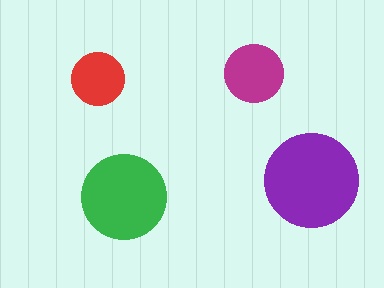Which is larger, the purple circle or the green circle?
The purple one.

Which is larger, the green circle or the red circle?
The green one.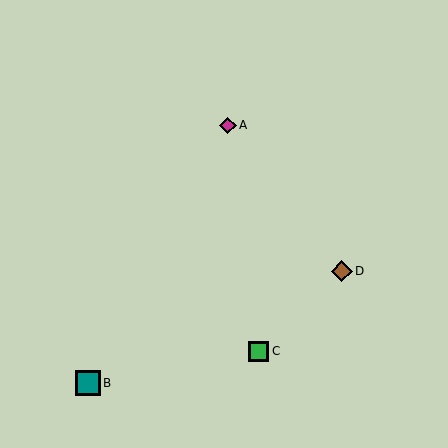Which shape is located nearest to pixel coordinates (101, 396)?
The teal square (labeled B) at (88, 383) is nearest to that location.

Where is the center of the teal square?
The center of the teal square is at (88, 383).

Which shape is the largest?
The teal square (labeled B) is the largest.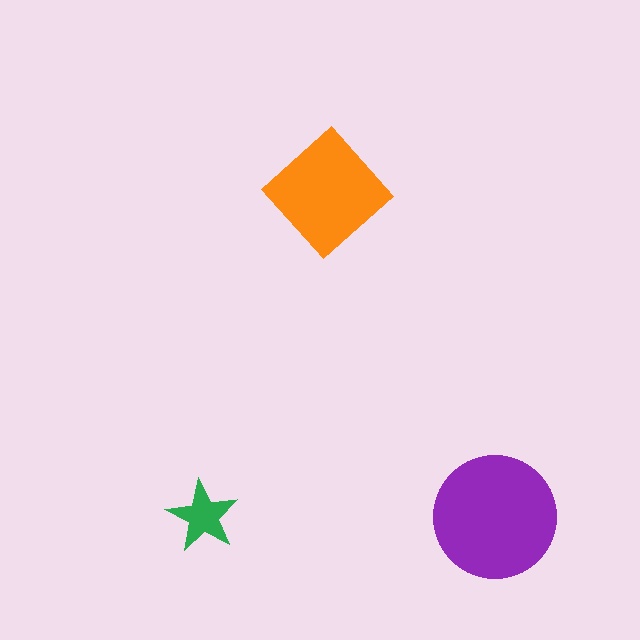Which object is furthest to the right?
The purple circle is rightmost.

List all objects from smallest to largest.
The green star, the orange diamond, the purple circle.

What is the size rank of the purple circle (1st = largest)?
1st.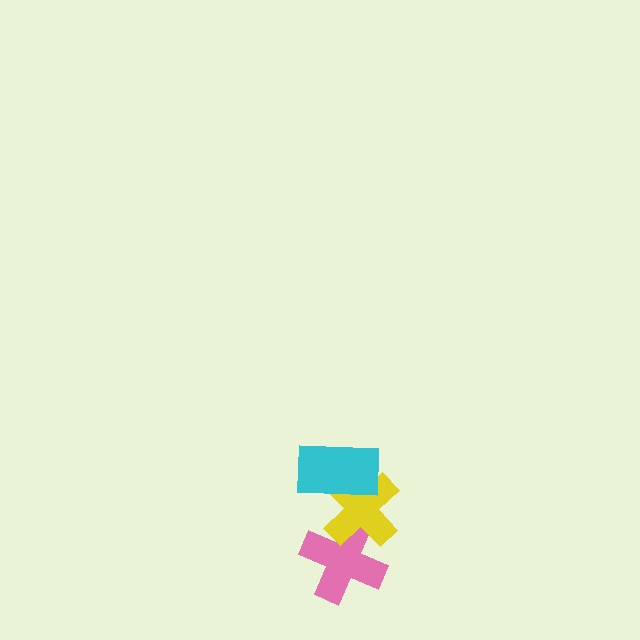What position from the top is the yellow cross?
The yellow cross is 2nd from the top.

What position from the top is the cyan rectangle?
The cyan rectangle is 1st from the top.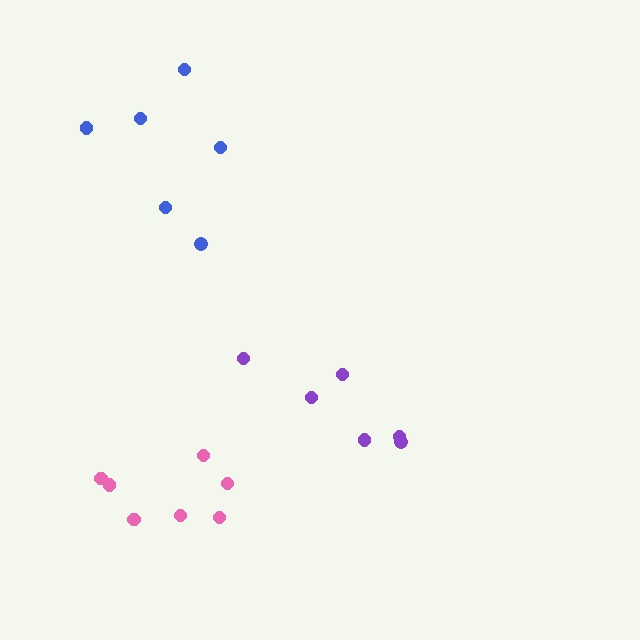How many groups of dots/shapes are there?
There are 3 groups.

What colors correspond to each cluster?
The clusters are colored: blue, purple, pink.